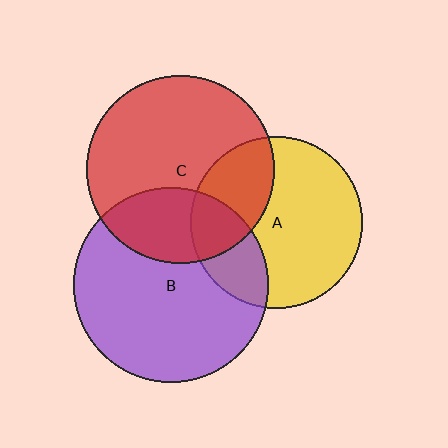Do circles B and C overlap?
Yes.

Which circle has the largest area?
Circle B (purple).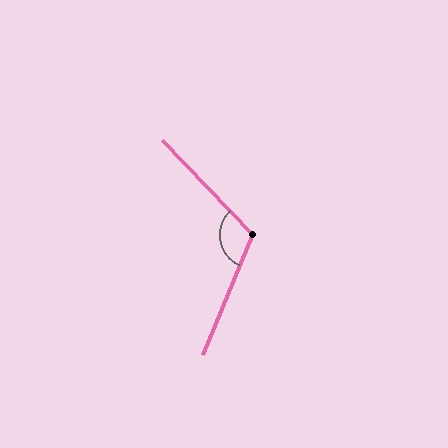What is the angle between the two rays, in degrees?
Approximately 114 degrees.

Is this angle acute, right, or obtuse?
It is obtuse.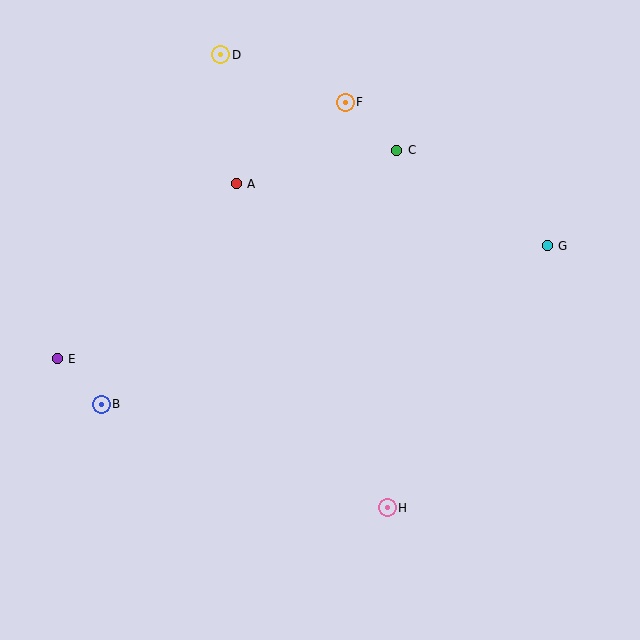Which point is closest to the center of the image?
Point A at (236, 184) is closest to the center.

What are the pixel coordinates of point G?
Point G is at (547, 246).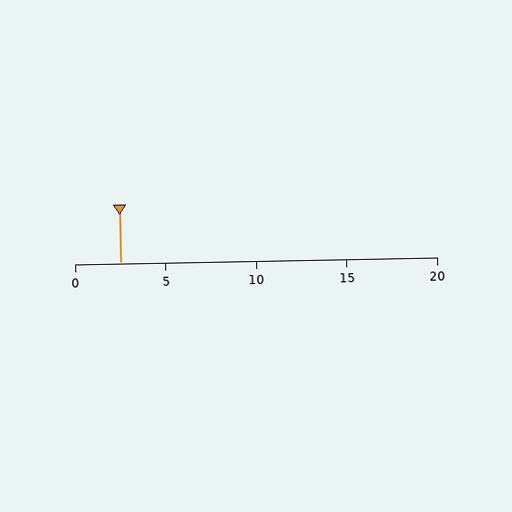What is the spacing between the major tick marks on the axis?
The major ticks are spaced 5 apart.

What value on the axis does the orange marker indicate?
The marker indicates approximately 2.5.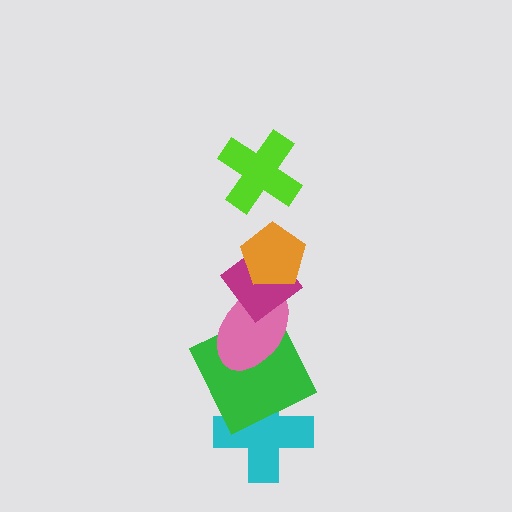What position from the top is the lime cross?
The lime cross is 1st from the top.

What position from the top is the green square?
The green square is 5th from the top.